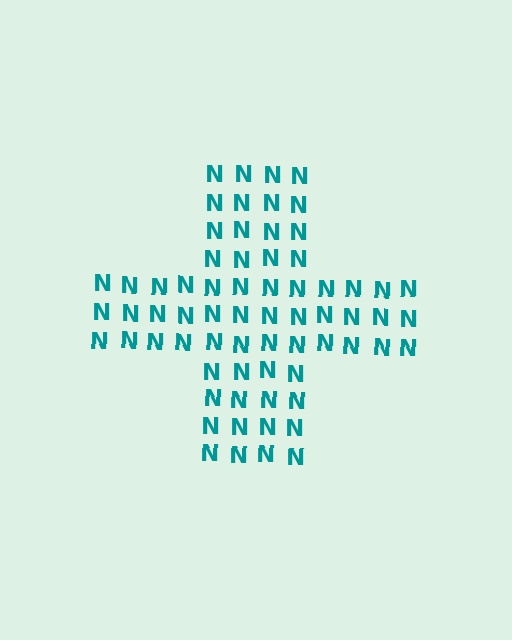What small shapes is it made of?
It is made of small letter N's.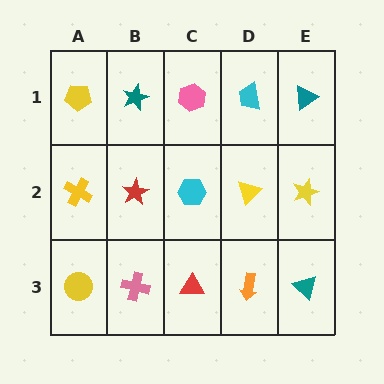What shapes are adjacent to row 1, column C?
A cyan hexagon (row 2, column C), a teal star (row 1, column B), a cyan trapezoid (row 1, column D).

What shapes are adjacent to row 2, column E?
A teal triangle (row 1, column E), a teal triangle (row 3, column E), a yellow triangle (row 2, column D).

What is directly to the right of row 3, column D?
A teal triangle.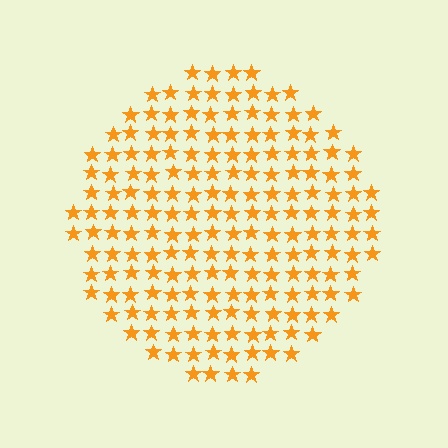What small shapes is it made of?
It is made of small stars.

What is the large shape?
The large shape is a circle.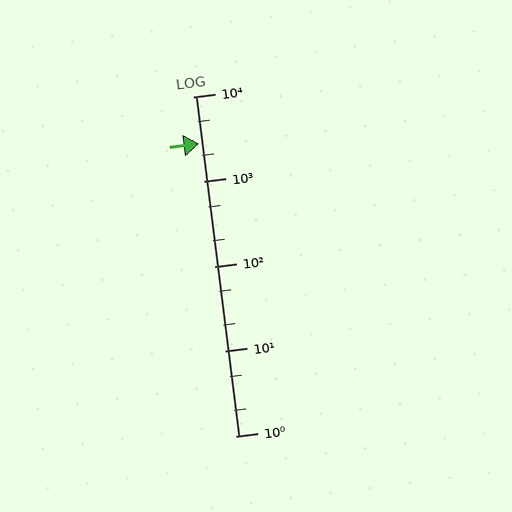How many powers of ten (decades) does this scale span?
The scale spans 4 decades, from 1 to 10000.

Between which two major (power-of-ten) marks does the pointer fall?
The pointer is between 1000 and 10000.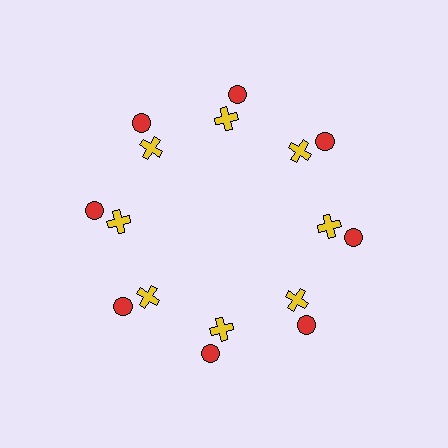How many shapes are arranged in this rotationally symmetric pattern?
There are 16 shapes, arranged in 8 groups of 2.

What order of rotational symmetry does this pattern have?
This pattern has 8-fold rotational symmetry.